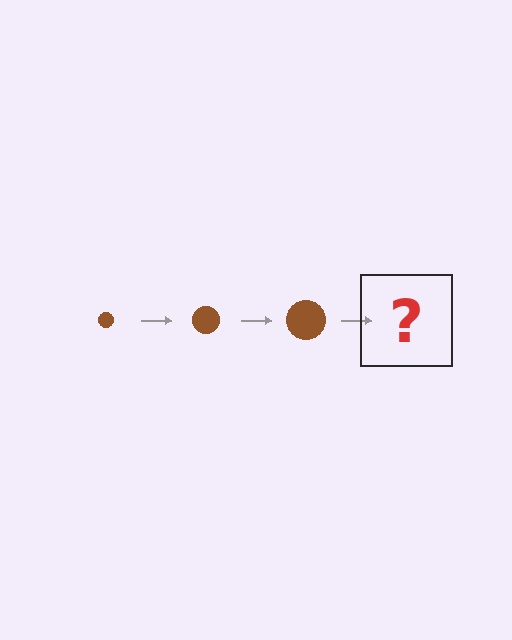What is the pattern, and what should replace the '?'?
The pattern is that the circle gets progressively larger each step. The '?' should be a brown circle, larger than the previous one.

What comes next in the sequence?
The next element should be a brown circle, larger than the previous one.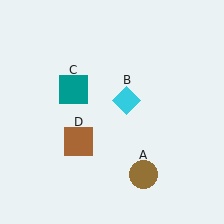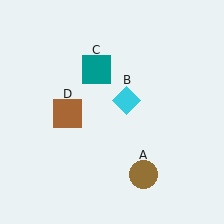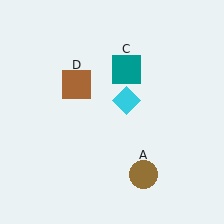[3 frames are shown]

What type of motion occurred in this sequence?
The teal square (object C), brown square (object D) rotated clockwise around the center of the scene.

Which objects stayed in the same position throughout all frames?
Brown circle (object A) and cyan diamond (object B) remained stationary.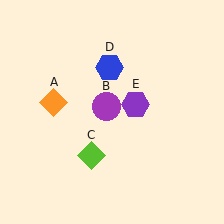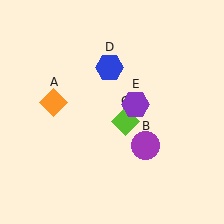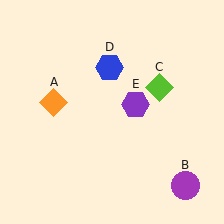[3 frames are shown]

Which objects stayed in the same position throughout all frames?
Orange diamond (object A) and blue hexagon (object D) and purple hexagon (object E) remained stationary.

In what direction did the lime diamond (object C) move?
The lime diamond (object C) moved up and to the right.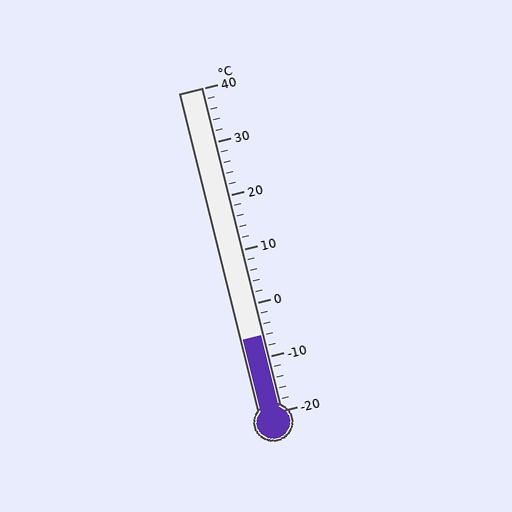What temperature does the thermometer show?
The thermometer shows approximately -6°C.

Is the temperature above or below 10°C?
The temperature is below 10°C.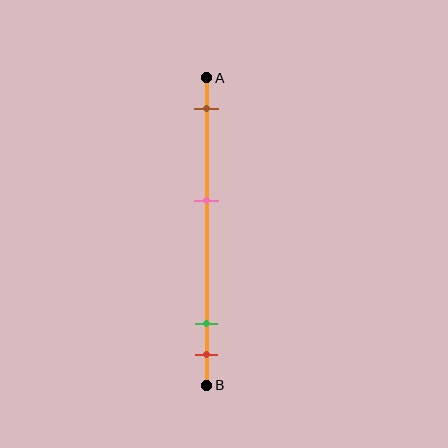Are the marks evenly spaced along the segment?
No, the marks are not evenly spaced.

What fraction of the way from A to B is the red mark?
The red mark is approximately 90% (0.9) of the way from A to B.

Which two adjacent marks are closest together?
The green and red marks are the closest adjacent pair.